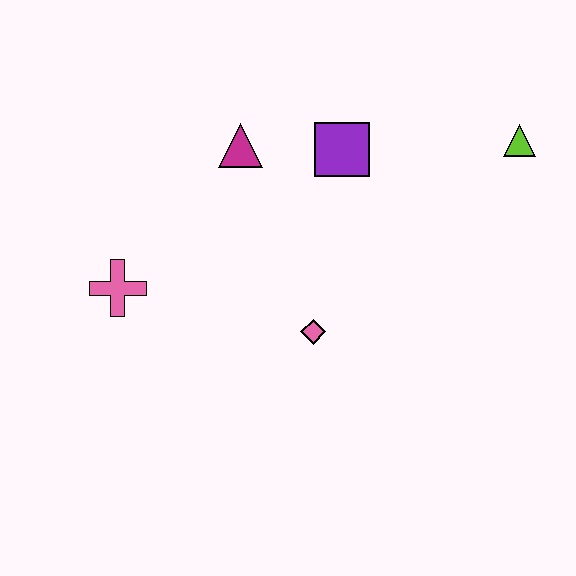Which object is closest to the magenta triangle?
The purple square is closest to the magenta triangle.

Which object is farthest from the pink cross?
The lime triangle is farthest from the pink cross.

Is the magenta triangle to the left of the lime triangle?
Yes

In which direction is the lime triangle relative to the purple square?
The lime triangle is to the right of the purple square.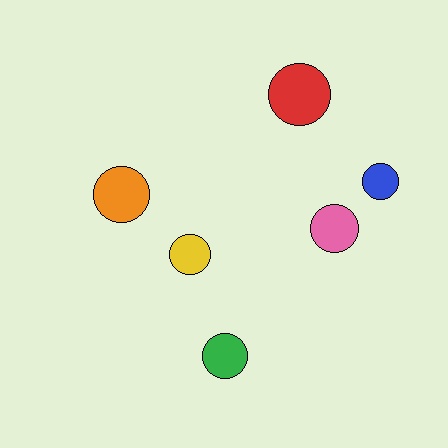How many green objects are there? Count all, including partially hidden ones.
There is 1 green object.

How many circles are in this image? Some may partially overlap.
There are 6 circles.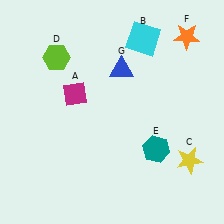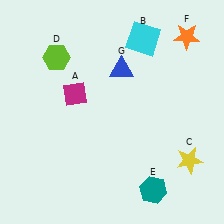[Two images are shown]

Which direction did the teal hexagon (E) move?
The teal hexagon (E) moved down.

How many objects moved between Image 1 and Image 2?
1 object moved between the two images.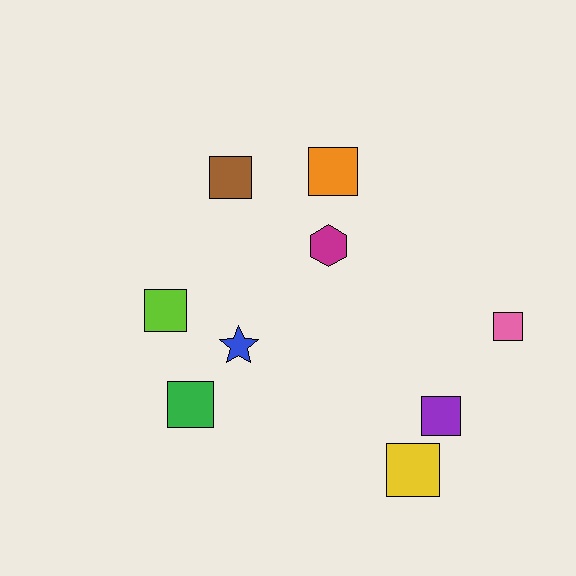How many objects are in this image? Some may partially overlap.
There are 9 objects.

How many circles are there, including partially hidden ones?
There are no circles.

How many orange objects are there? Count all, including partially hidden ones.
There is 1 orange object.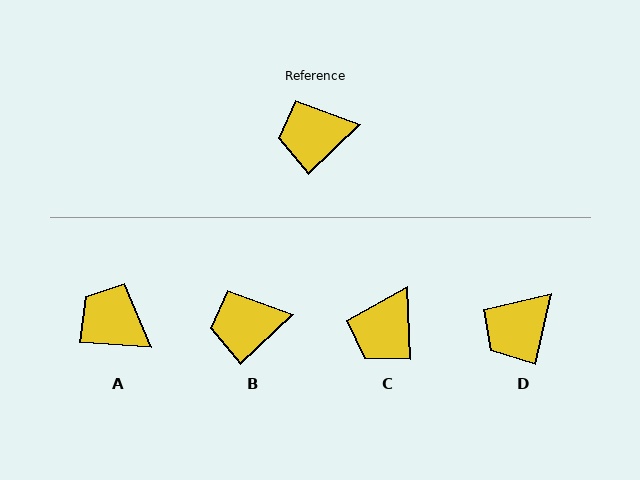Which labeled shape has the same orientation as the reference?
B.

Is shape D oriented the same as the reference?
No, it is off by about 33 degrees.